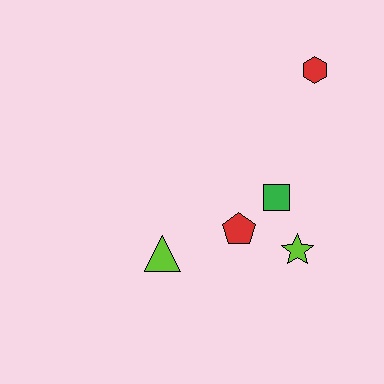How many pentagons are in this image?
There is 1 pentagon.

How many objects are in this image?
There are 5 objects.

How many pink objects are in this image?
There are no pink objects.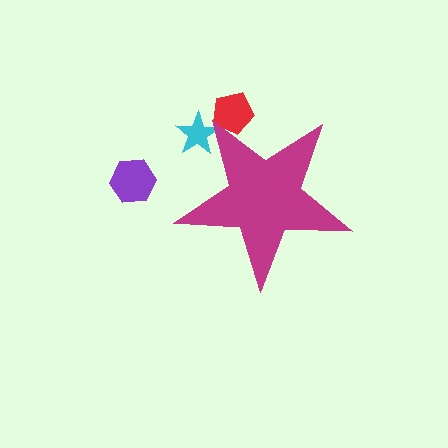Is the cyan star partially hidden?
Yes, the cyan star is partially hidden behind the magenta star.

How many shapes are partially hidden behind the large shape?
2 shapes are partially hidden.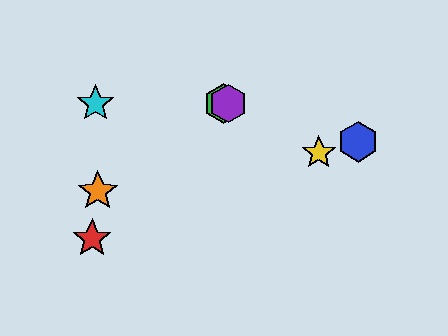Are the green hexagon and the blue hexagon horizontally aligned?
No, the green hexagon is at y≈104 and the blue hexagon is at y≈142.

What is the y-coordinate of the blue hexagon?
The blue hexagon is at y≈142.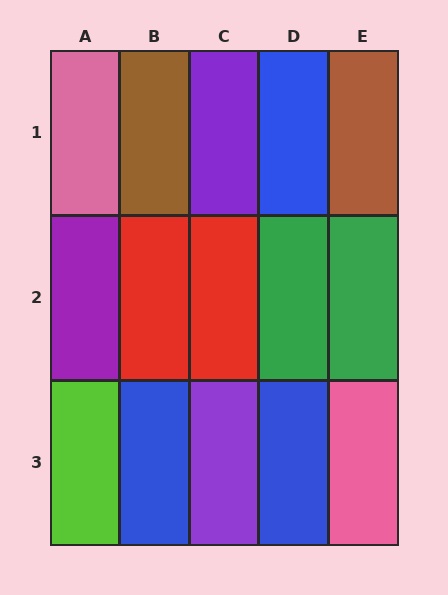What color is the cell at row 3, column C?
Purple.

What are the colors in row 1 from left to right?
Pink, brown, purple, blue, brown.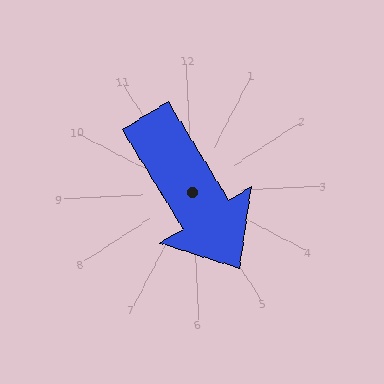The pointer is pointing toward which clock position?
Roughly 5 o'clock.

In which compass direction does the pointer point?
Southeast.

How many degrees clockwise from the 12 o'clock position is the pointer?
Approximately 151 degrees.